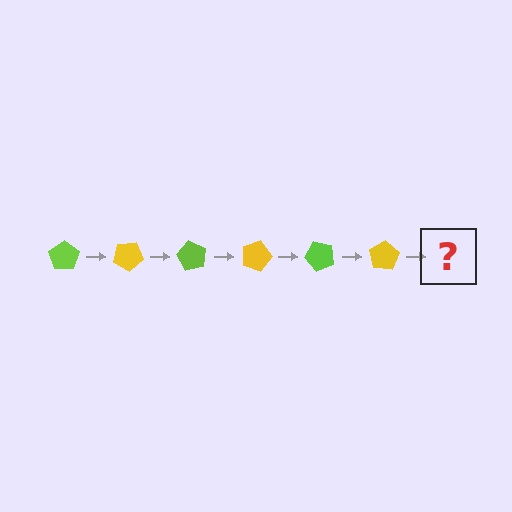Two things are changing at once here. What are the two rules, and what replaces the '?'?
The two rules are that it rotates 30 degrees each step and the color cycles through lime and yellow. The '?' should be a lime pentagon, rotated 180 degrees from the start.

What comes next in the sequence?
The next element should be a lime pentagon, rotated 180 degrees from the start.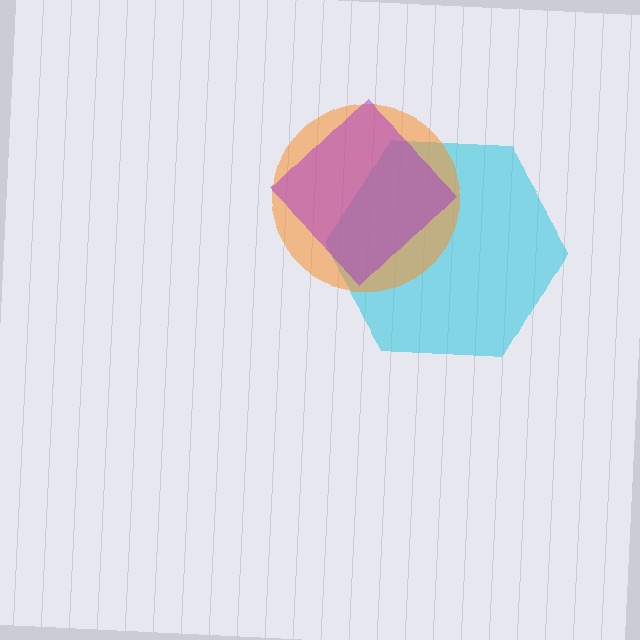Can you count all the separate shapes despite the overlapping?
Yes, there are 3 separate shapes.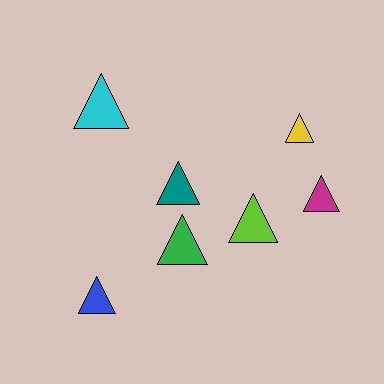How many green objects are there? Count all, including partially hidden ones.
There is 1 green object.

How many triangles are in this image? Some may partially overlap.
There are 7 triangles.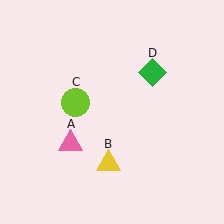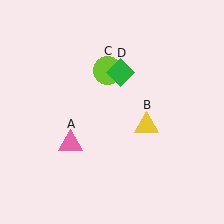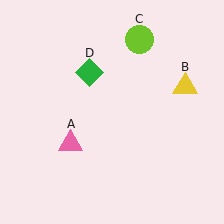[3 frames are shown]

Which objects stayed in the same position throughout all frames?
Pink triangle (object A) remained stationary.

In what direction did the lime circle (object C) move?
The lime circle (object C) moved up and to the right.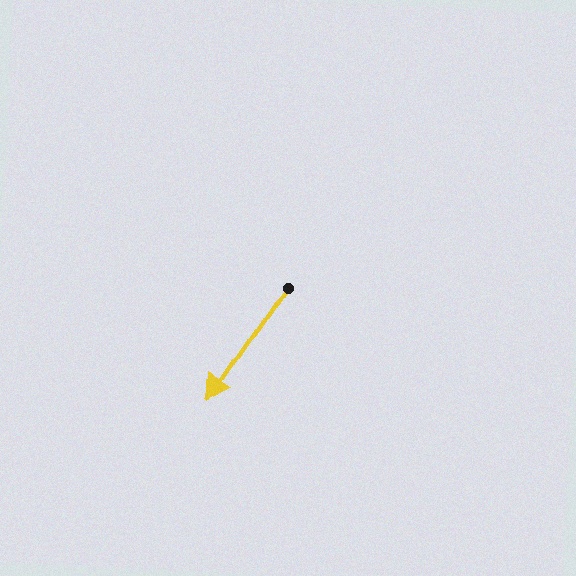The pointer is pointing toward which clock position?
Roughly 7 o'clock.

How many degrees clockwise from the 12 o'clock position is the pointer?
Approximately 214 degrees.